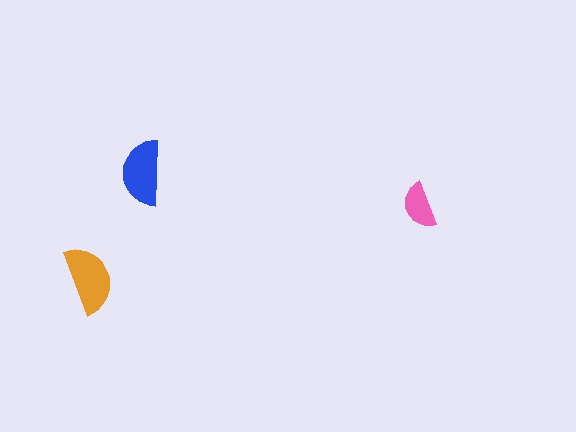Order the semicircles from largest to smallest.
the orange one, the blue one, the pink one.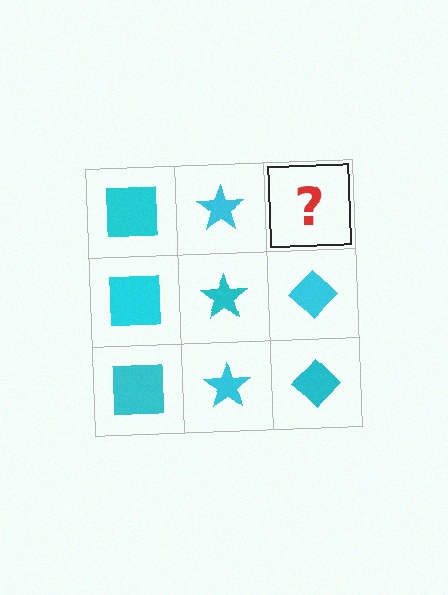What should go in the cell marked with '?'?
The missing cell should contain a cyan diamond.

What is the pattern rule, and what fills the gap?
The rule is that each column has a consistent shape. The gap should be filled with a cyan diamond.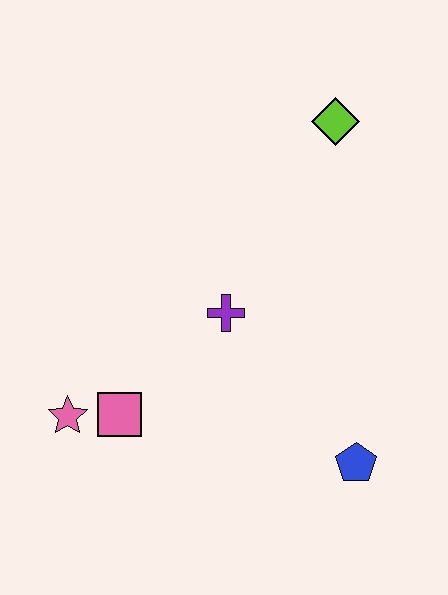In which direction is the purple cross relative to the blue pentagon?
The purple cross is above the blue pentagon.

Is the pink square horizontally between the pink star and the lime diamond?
Yes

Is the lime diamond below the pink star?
No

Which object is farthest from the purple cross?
The lime diamond is farthest from the purple cross.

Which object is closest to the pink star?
The pink square is closest to the pink star.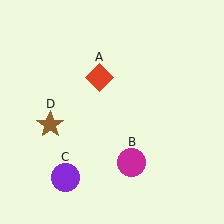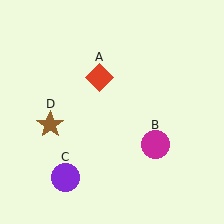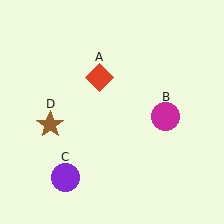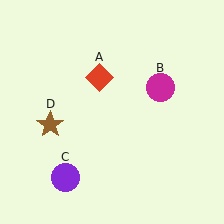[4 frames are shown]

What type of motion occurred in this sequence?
The magenta circle (object B) rotated counterclockwise around the center of the scene.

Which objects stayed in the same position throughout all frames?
Red diamond (object A) and purple circle (object C) and brown star (object D) remained stationary.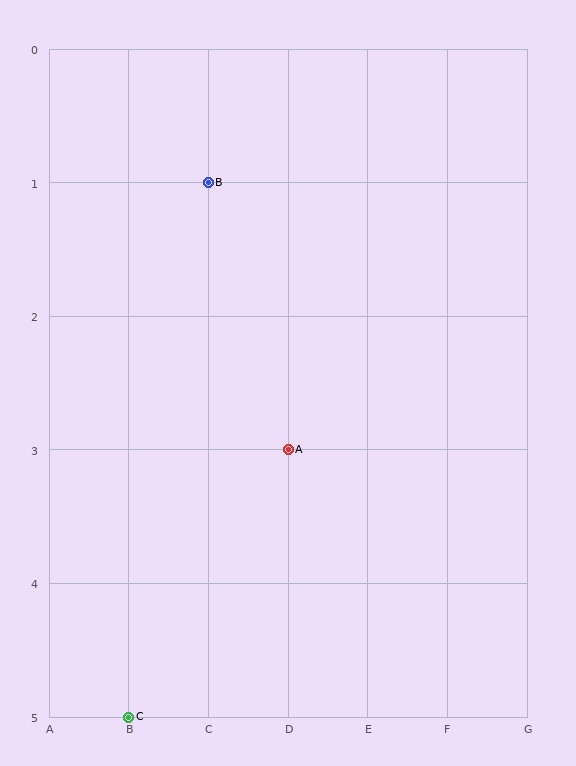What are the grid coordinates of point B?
Point B is at grid coordinates (C, 1).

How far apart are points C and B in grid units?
Points C and B are 1 column and 4 rows apart (about 4.1 grid units diagonally).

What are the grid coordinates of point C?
Point C is at grid coordinates (B, 5).